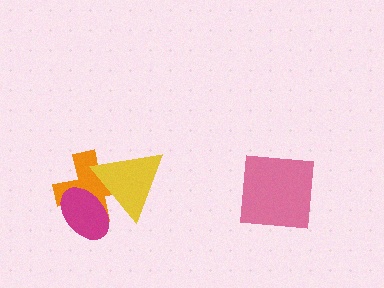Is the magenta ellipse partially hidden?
Yes, it is partially covered by another shape.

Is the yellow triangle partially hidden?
No, no other shape covers it.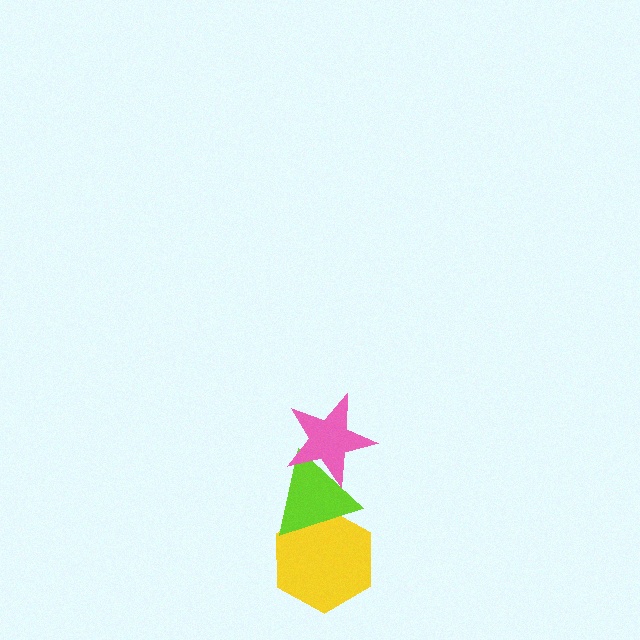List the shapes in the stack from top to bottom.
From top to bottom: the pink star, the lime triangle, the yellow hexagon.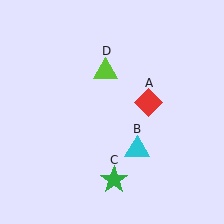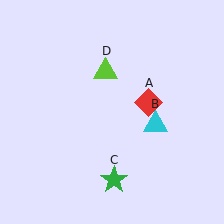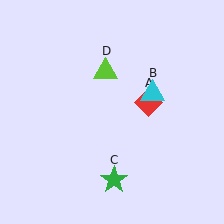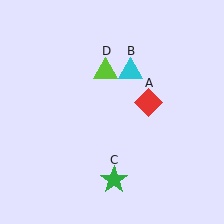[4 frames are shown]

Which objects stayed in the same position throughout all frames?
Red diamond (object A) and green star (object C) and lime triangle (object D) remained stationary.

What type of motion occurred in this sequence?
The cyan triangle (object B) rotated counterclockwise around the center of the scene.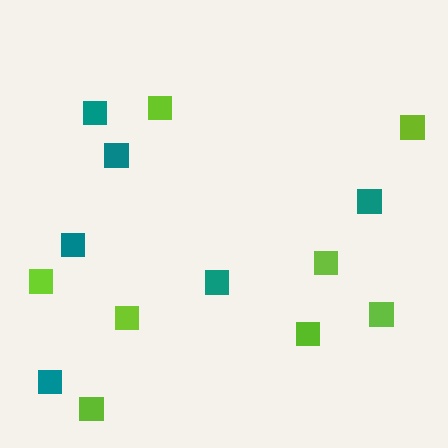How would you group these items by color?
There are 2 groups: one group of teal squares (6) and one group of lime squares (8).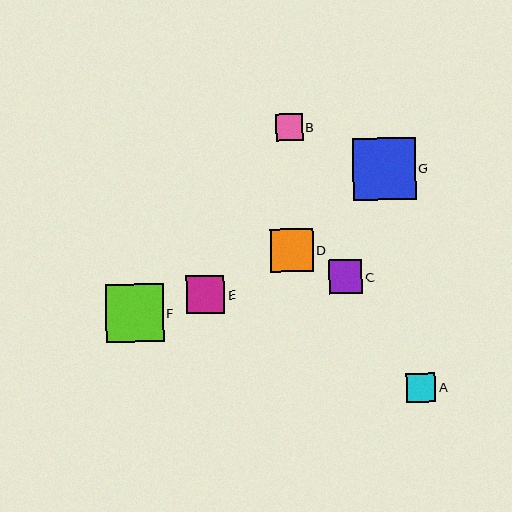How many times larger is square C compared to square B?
Square C is approximately 1.3 times the size of square B.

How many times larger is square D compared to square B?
Square D is approximately 1.6 times the size of square B.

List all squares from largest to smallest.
From largest to smallest: G, F, D, E, C, A, B.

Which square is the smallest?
Square B is the smallest with a size of approximately 27 pixels.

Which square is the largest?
Square G is the largest with a size of approximately 62 pixels.